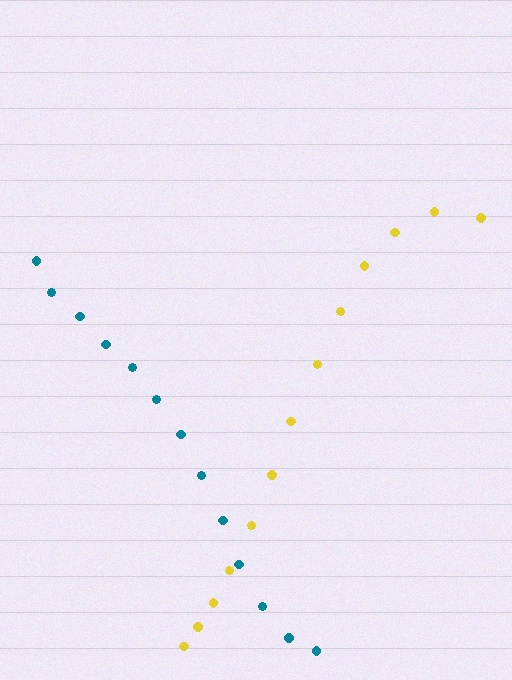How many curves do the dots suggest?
There are 2 distinct paths.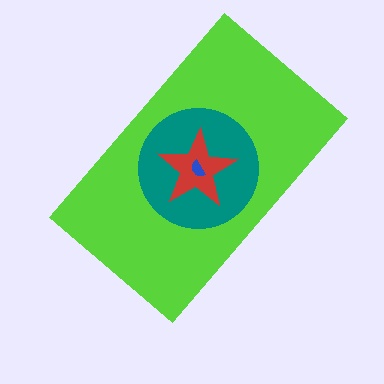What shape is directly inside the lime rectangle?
The teal circle.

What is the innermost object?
The blue semicircle.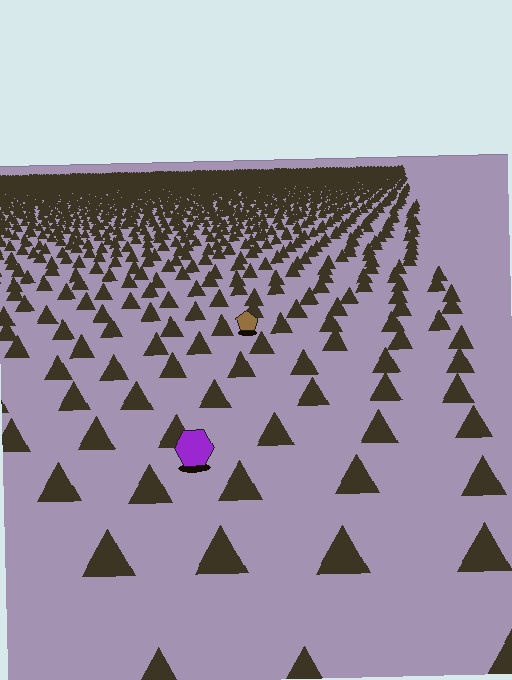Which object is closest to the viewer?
The purple hexagon is closest. The texture marks near it are larger and more spread out.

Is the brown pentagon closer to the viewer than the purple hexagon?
No. The purple hexagon is closer — you can tell from the texture gradient: the ground texture is coarser near it.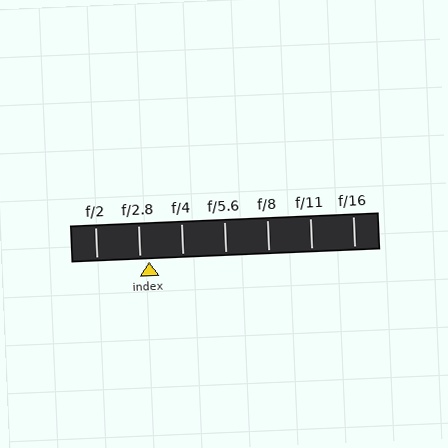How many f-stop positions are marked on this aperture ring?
There are 7 f-stop positions marked.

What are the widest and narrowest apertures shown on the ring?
The widest aperture shown is f/2 and the narrowest is f/16.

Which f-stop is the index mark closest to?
The index mark is closest to f/2.8.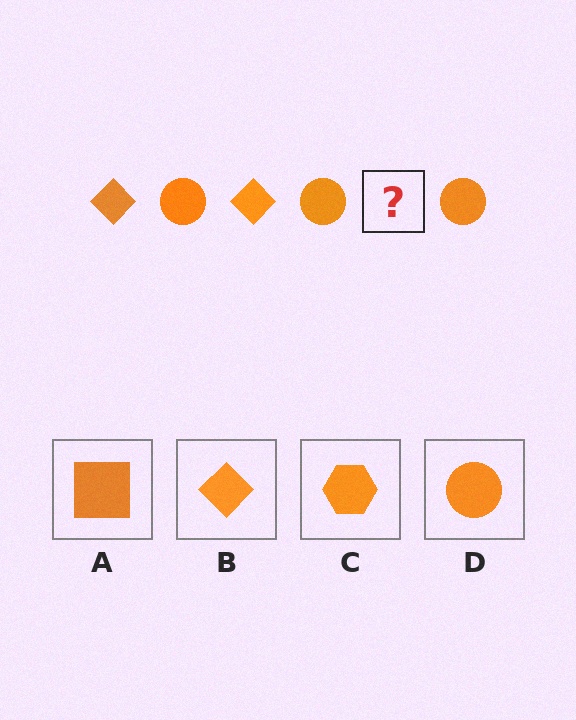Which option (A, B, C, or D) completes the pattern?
B.